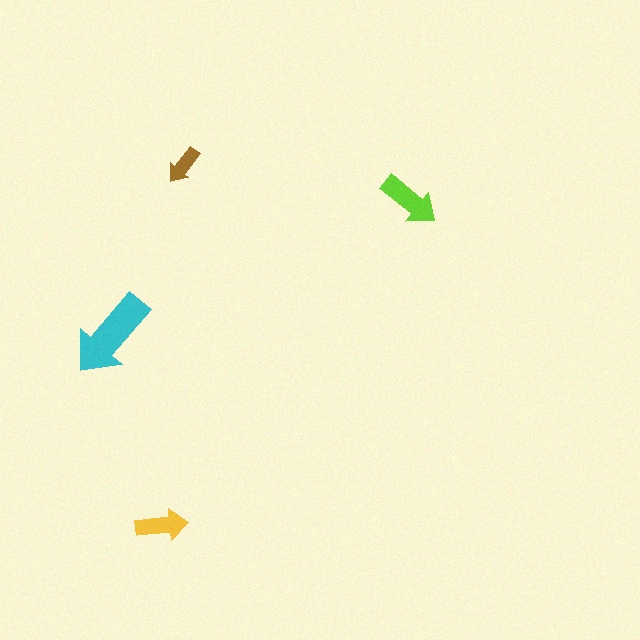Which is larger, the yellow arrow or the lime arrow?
The lime one.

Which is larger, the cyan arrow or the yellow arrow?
The cyan one.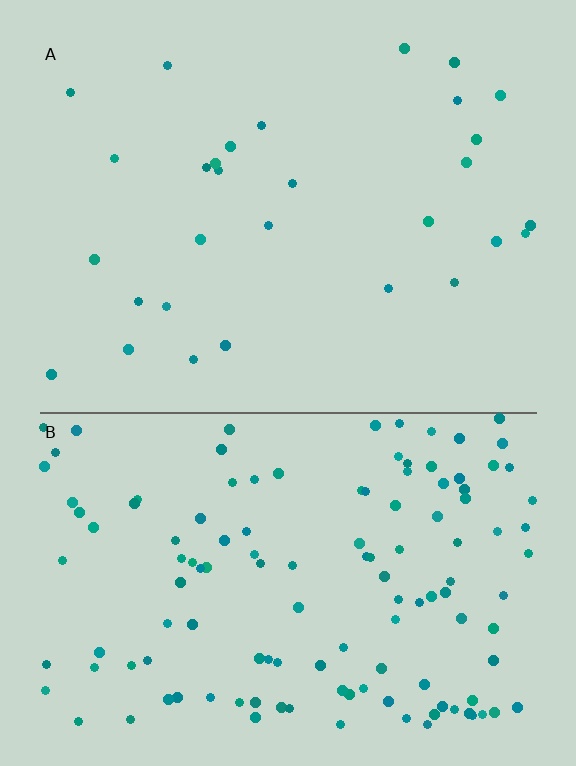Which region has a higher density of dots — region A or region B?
B (the bottom).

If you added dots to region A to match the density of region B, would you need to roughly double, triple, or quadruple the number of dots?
Approximately quadruple.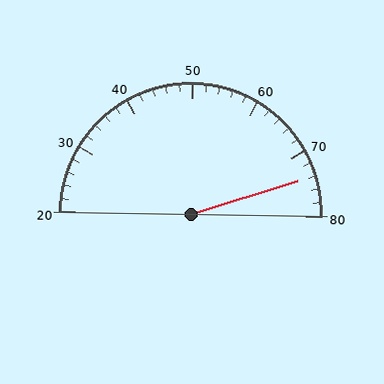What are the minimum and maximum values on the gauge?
The gauge ranges from 20 to 80.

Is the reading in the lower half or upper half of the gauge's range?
The reading is in the upper half of the range (20 to 80).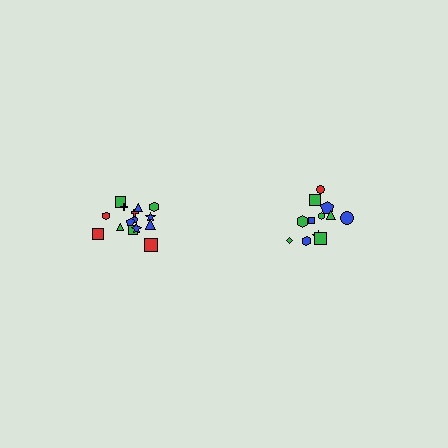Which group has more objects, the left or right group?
The left group.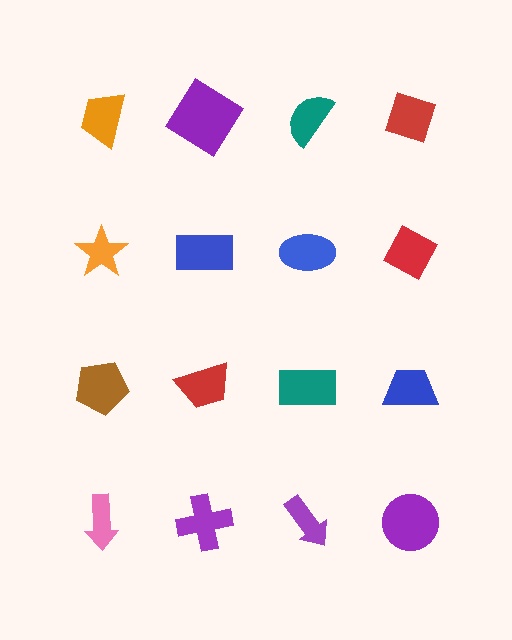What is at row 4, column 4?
A purple circle.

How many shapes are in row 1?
4 shapes.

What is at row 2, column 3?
A blue ellipse.